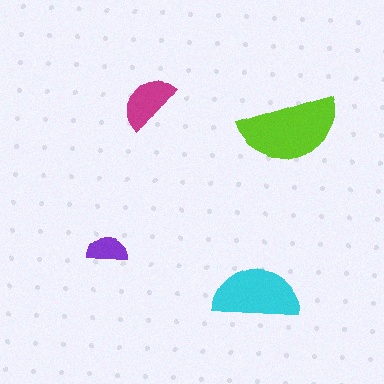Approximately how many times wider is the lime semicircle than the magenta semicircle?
About 1.5 times wider.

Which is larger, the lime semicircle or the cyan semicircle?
The lime one.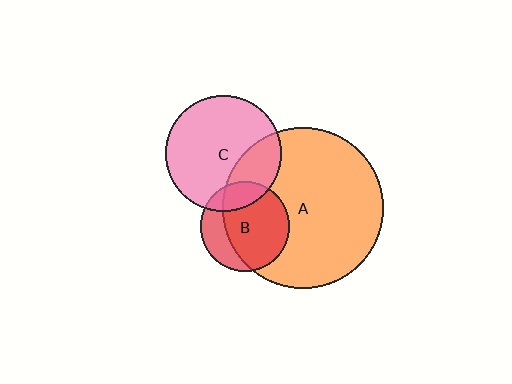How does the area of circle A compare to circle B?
Approximately 3.2 times.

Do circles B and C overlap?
Yes.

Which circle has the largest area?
Circle A (orange).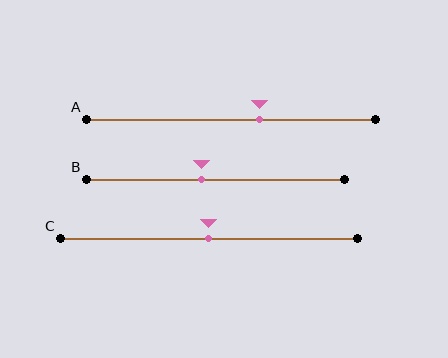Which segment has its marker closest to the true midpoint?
Segment C has its marker closest to the true midpoint.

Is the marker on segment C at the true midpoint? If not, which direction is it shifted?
Yes, the marker on segment C is at the true midpoint.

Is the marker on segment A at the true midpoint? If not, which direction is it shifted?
No, the marker on segment A is shifted to the right by about 10% of the segment length.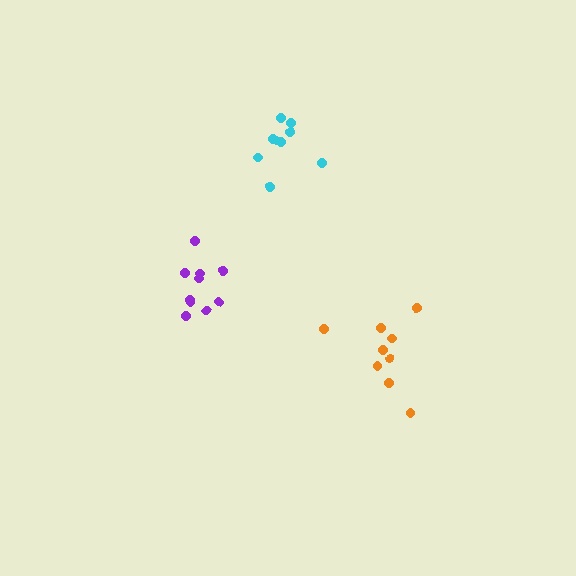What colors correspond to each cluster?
The clusters are colored: orange, cyan, purple.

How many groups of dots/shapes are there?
There are 3 groups.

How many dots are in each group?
Group 1: 9 dots, Group 2: 9 dots, Group 3: 10 dots (28 total).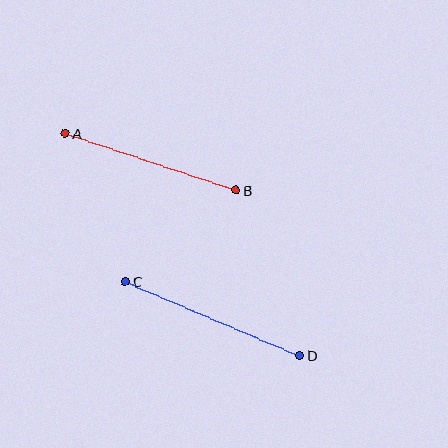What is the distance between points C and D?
The distance is approximately 189 pixels.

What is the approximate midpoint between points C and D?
The midpoint is at approximately (212, 318) pixels.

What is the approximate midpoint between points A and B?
The midpoint is at approximately (151, 162) pixels.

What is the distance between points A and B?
The distance is approximately 180 pixels.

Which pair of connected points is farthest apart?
Points C and D are farthest apart.